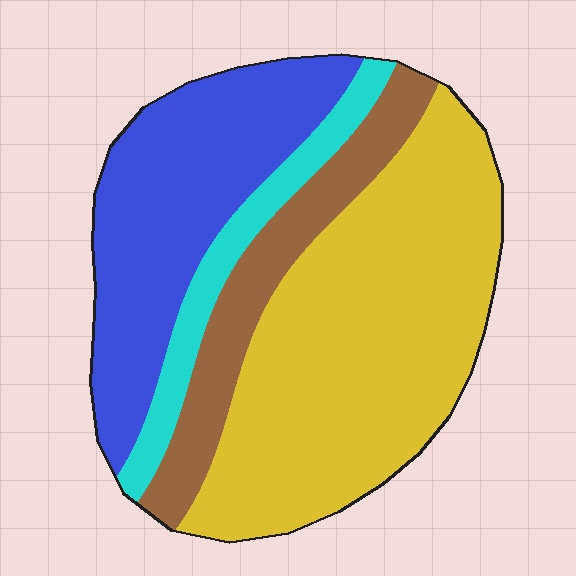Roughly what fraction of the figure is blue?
Blue covers 28% of the figure.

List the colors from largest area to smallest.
From largest to smallest: yellow, blue, brown, cyan.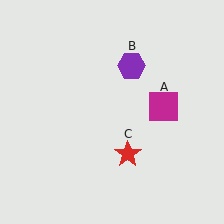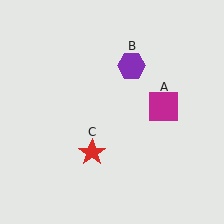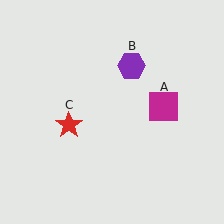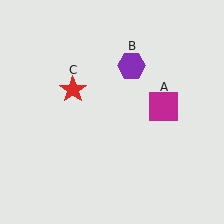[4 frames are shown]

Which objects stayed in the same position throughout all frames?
Magenta square (object A) and purple hexagon (object B) remained stationary.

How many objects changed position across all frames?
1 object changed position: red star (object C).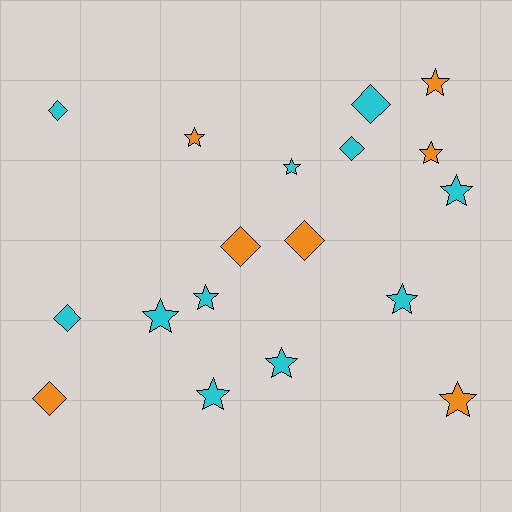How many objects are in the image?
There are 18 objects.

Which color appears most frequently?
Cyan, with 11 objects.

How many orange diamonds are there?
There are 3 orange diamonds.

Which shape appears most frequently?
Star, with 11 objects.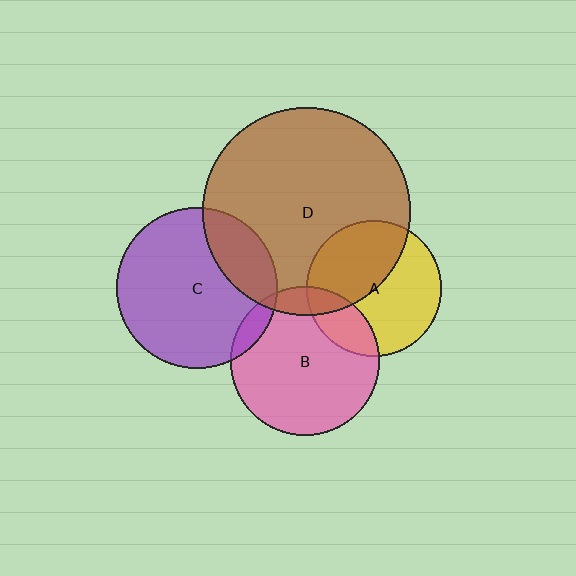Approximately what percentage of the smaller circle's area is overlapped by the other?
Approximately 45%.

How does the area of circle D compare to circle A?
Approximately 2.4 times.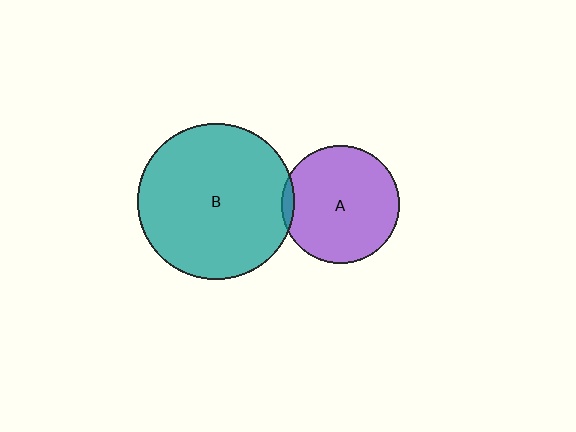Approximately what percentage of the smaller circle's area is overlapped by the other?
Approximately 5%.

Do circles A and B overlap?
Yes.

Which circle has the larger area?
Circle B (teal).